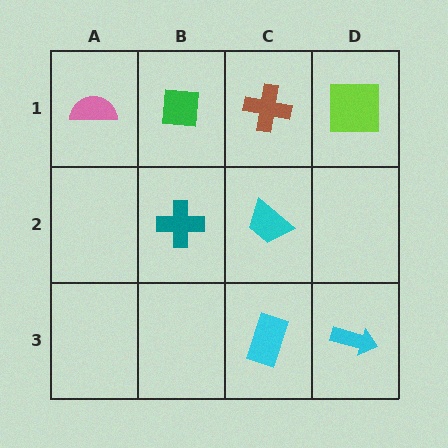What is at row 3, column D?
A cyan arrow.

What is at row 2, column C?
A cyan trapezoid.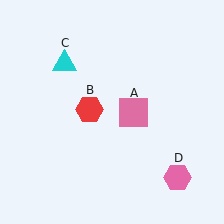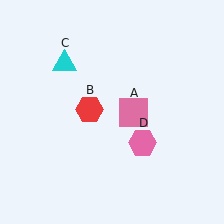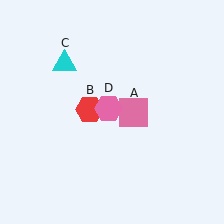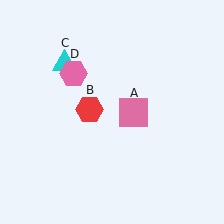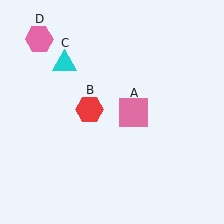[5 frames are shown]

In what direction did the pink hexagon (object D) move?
The pink hexagon (object D) moved up and to the left.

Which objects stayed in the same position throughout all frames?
Pink square (object A) and red hexagon (object B) and cyan triangle (object C) remained stationary.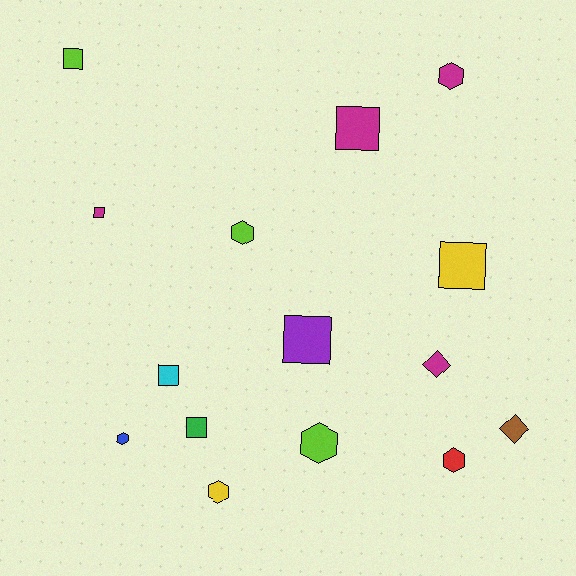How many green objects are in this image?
There is 1 green object.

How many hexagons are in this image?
There are 6 hexagons.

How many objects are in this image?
There are 15 objects.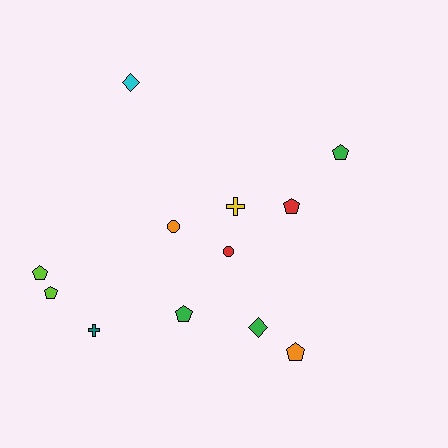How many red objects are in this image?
There are 2 red objects.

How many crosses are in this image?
There are 2 crosses.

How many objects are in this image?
There are 12 objects.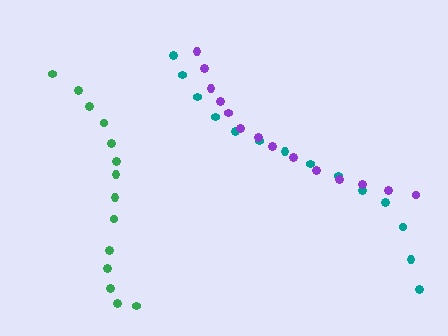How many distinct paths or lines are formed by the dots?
There are 3 distinct paths.